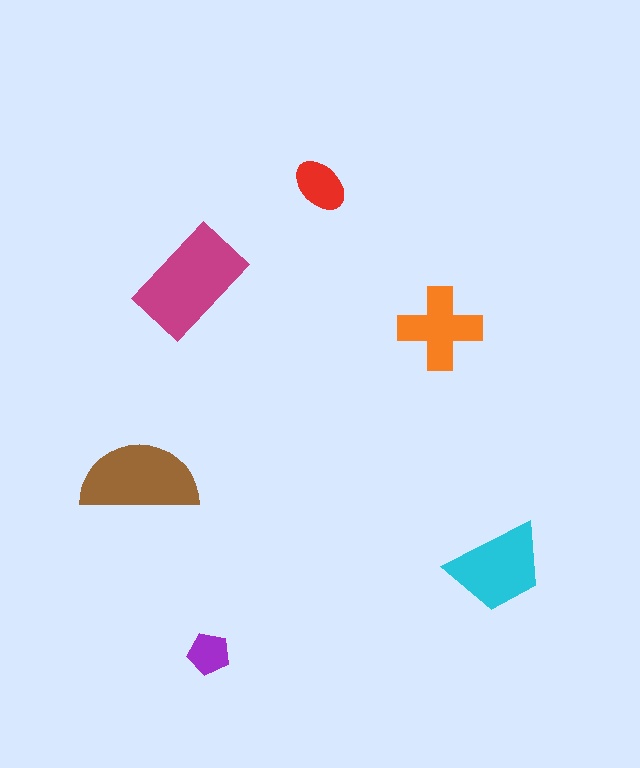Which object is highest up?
The red ellipse is topmost.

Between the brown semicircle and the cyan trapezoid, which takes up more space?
The brown semicircle.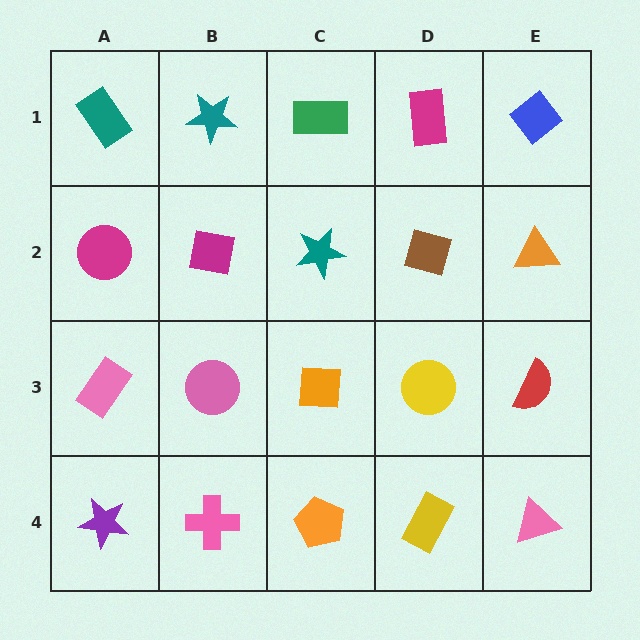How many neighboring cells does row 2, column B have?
4.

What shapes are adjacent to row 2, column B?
A teal star (row 1, column B), a pink circle (row 3, column B), a magenta circle (row 2, column A), a teal star (row 2, column C).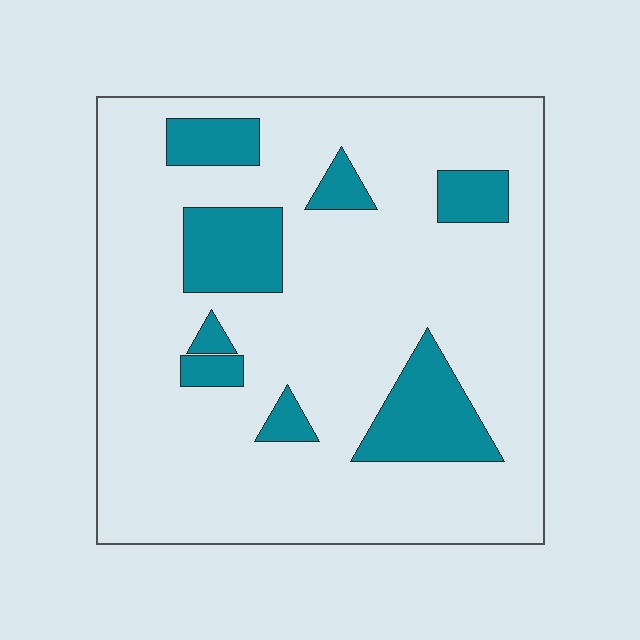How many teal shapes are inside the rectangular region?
8.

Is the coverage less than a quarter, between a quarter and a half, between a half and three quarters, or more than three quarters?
Less than a quarter.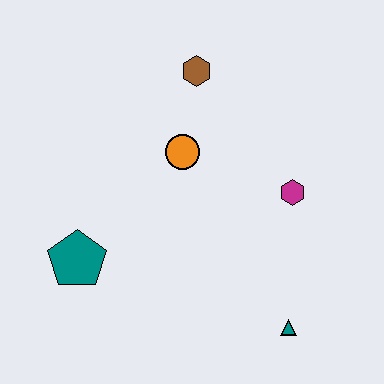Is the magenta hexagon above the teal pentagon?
Yes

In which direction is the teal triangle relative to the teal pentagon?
The teal triangle is to the right of the teal pentagon.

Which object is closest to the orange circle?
The brown hexagon is closest to the orange circle.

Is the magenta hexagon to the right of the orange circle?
Yes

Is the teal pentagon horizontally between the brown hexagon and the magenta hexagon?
No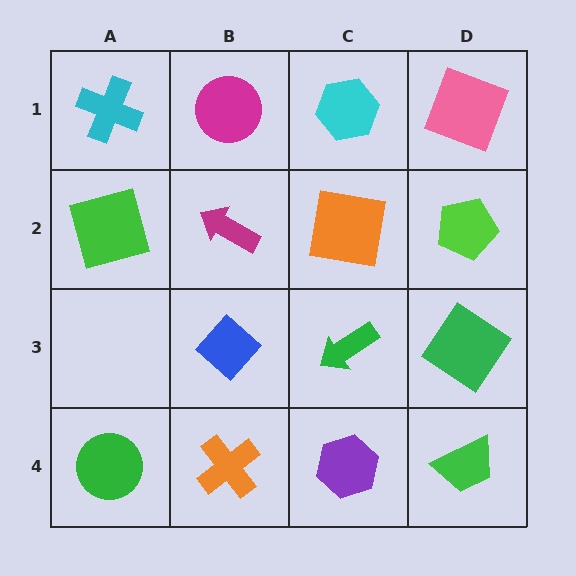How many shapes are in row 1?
4 shapes.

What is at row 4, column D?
A green trapezoid.